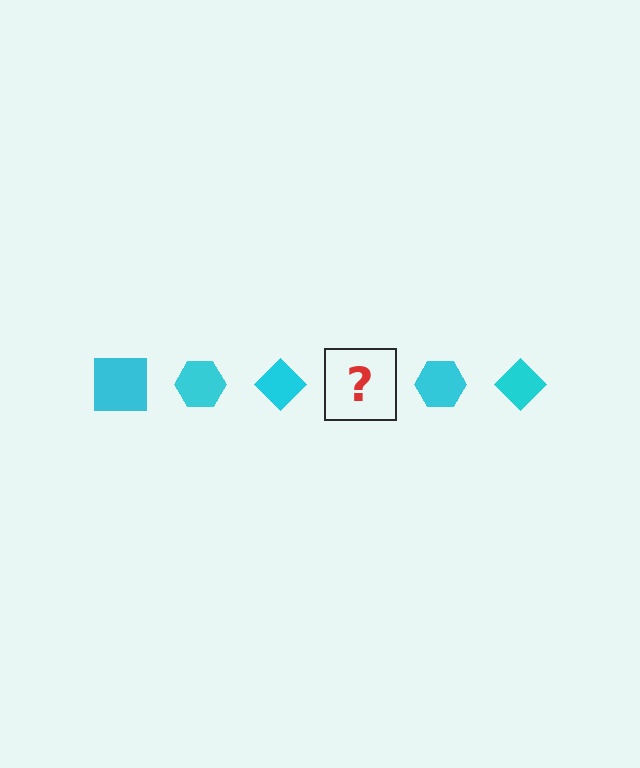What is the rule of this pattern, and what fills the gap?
The rule is that the pattern cycles through square, hexagon, diamond shapes in cyan. The gap should be filled with a cyan square.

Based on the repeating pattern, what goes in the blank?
The blank should be a cyan square.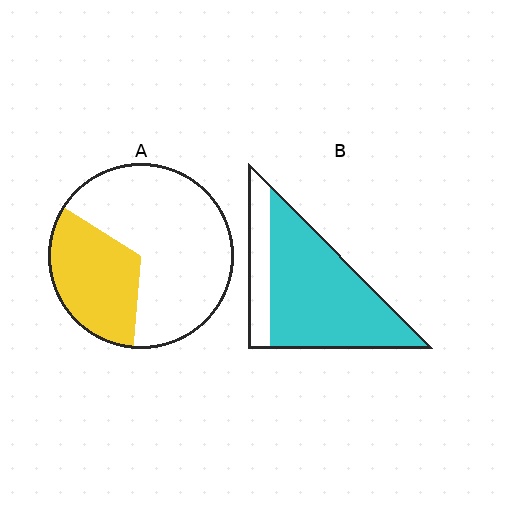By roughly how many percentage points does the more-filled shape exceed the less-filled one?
By roughly 45 percentage points (B over A).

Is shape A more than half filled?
No.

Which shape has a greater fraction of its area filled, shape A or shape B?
Shape B.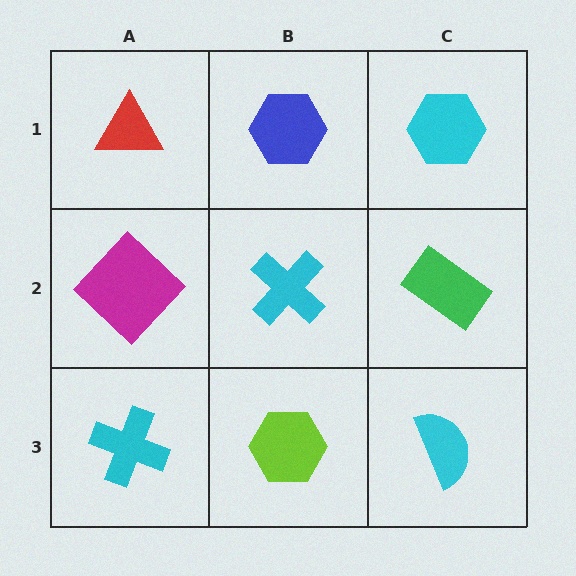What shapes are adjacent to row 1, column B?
A cyan cross (row 2, column B), a red triangle (row 1, column A), a cyan hexagon (row 1, column C).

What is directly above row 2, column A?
A red triangle.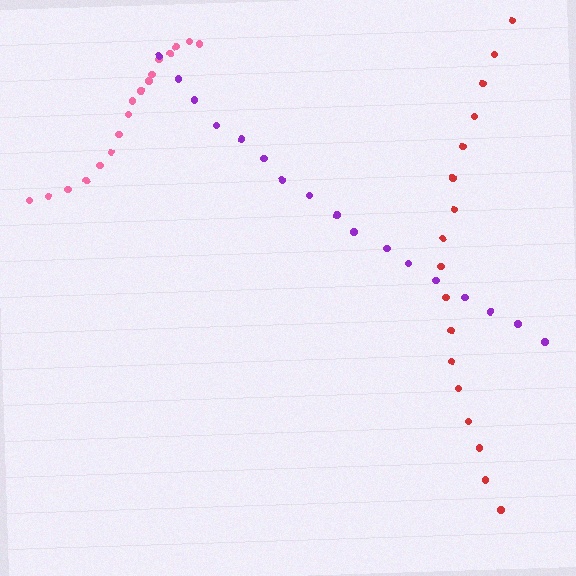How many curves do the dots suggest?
There are 3 distinct paths.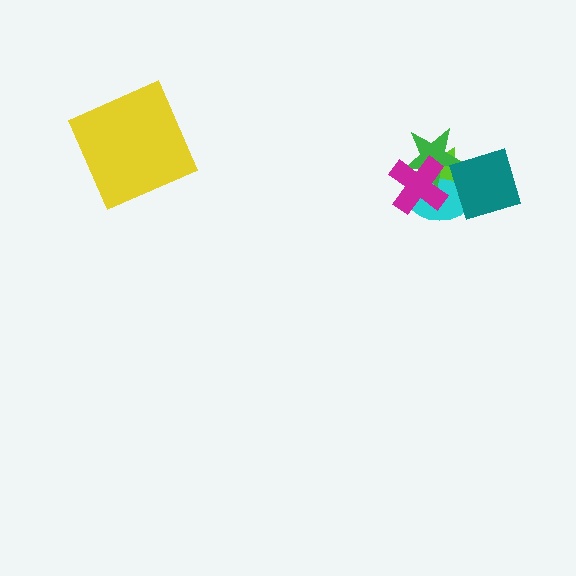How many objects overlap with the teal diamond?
3 objects overlap with the teal diamond.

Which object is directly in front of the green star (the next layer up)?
The magenta cross is directly in front of the green star.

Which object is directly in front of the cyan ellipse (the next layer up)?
The green star is directly in front of the cyan ellipse.